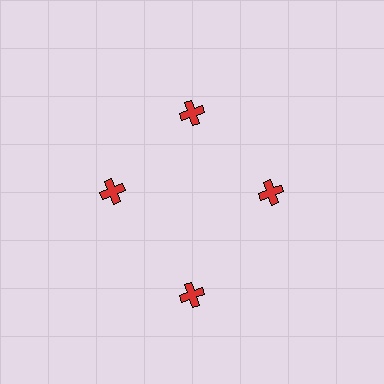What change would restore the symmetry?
The symmetry would be restored by moving it inward, back onto the ring so that all 4 crosses sit at equal angles and equal distance from the center.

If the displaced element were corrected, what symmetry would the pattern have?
It would have 4-fold rotational symmetry — the pattern would map onto itself every 90 degrees.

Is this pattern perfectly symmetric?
No. The 4 red crosses are arranged in a ring, but one element near the 6 o'clock position is pushed outward from the center, breaking the 4-fold rotational symmetry.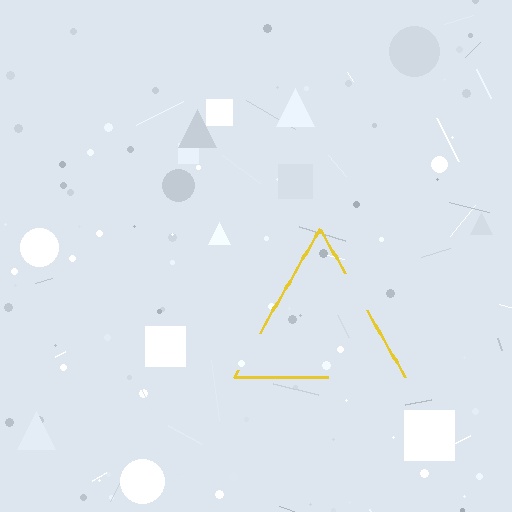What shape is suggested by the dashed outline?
The dashed outline suggests a triangle.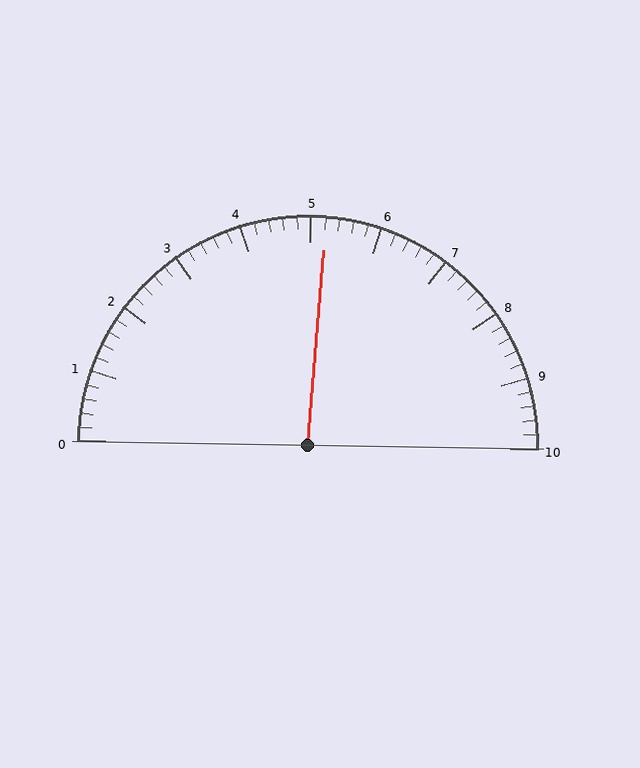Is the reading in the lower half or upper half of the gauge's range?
The reading is in the upper half of the range (0 to 10).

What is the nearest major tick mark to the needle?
The nearest major tick mark is 5.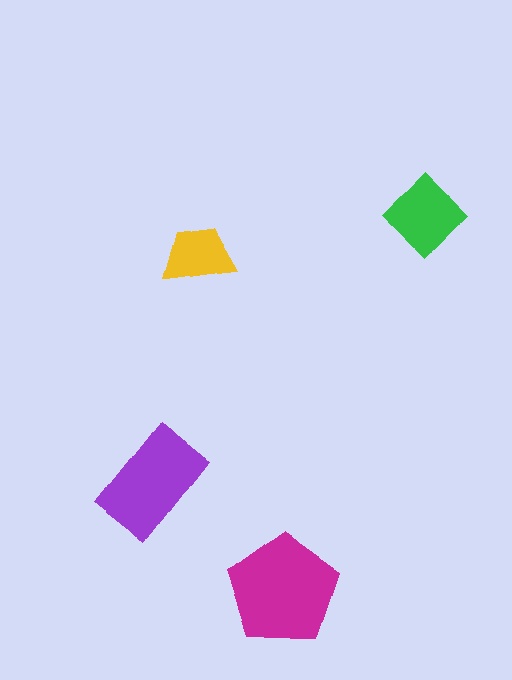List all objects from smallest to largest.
The yellow trapezoid, the green diamond, the purple rectangle, the magenta pentagon.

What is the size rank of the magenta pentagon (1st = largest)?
1st.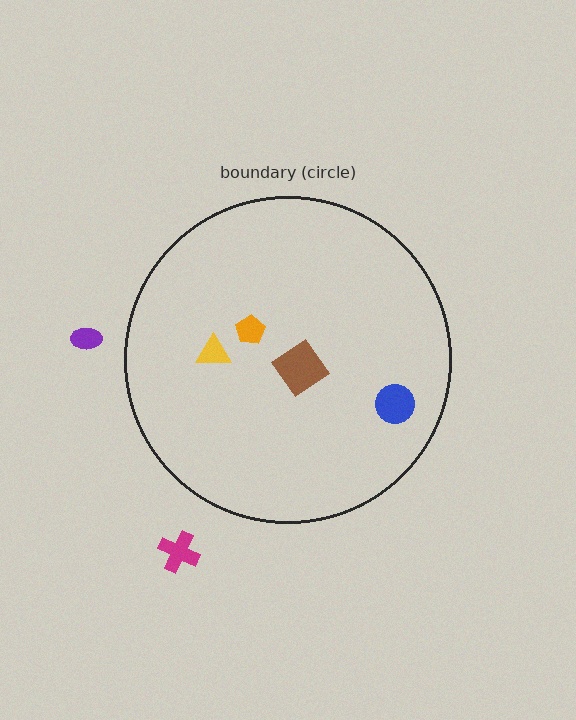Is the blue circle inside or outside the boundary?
Inside.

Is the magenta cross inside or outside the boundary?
Outside.